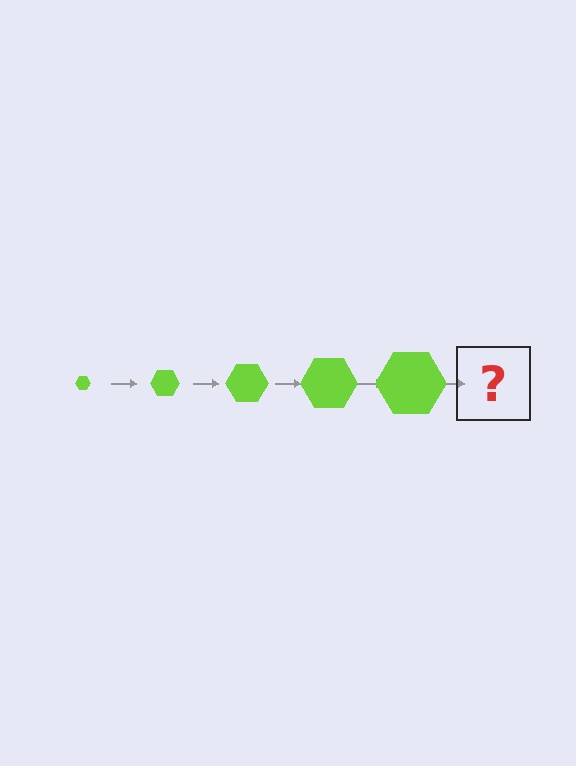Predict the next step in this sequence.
The next step is a lime hexagon, larger than the previous one.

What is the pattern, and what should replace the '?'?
The pattern is that the hexagon gets progressively larger each step. The '?' should be a lime hexagon, larger than the previous one.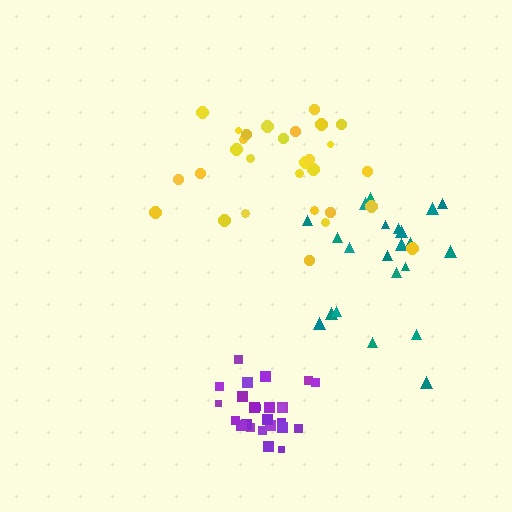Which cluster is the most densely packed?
Purple.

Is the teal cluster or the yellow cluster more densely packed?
Teal.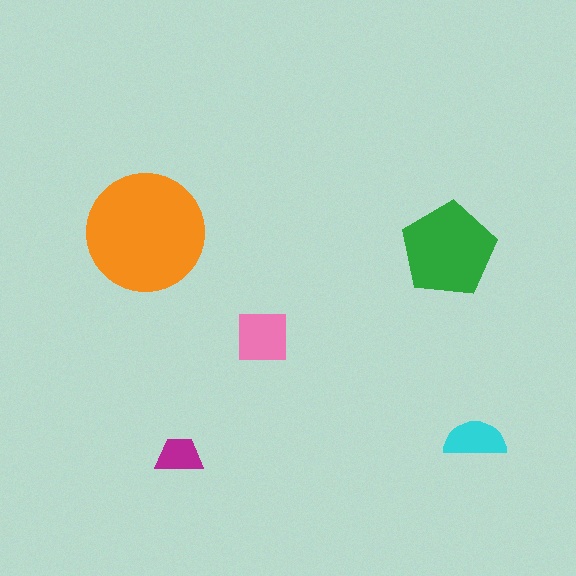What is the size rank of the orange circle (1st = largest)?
1st.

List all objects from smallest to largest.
The magenta trapezoid, the cyan semicircle, the pink square, the green pentagon, the orange circle.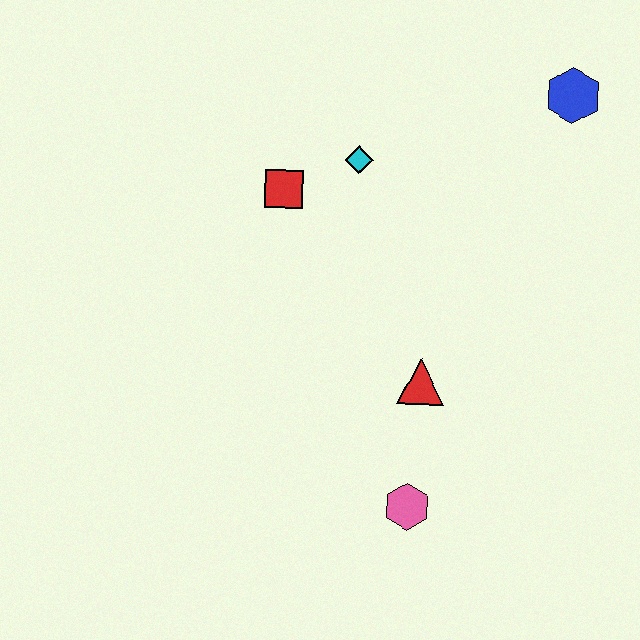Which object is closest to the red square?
The cyan diamond is closest to the red square.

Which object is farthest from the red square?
The pink hexagon is farthest from the red square.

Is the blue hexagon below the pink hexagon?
No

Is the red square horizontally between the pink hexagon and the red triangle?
No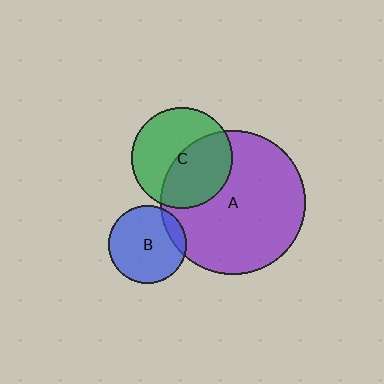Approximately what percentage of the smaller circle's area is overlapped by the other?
Approximately 50%.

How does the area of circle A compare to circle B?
Approximately 3.4 times.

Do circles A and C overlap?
Yes.